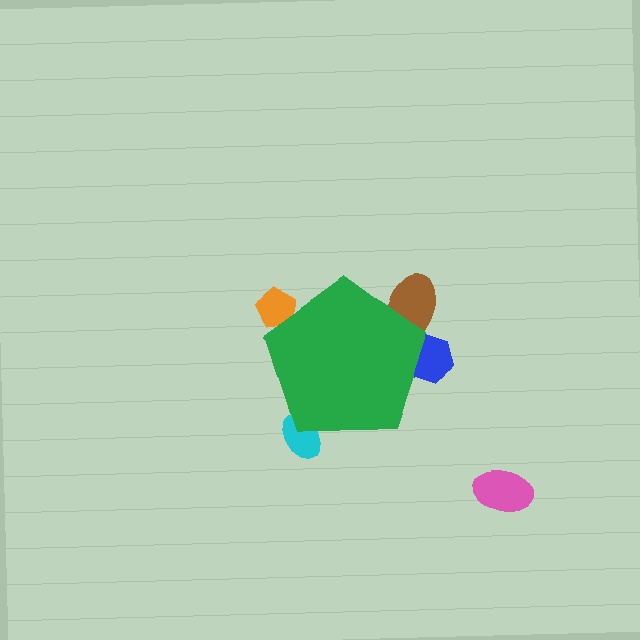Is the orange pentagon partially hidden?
Yes, the orange pentagon is partially hidden behind the green pentagon.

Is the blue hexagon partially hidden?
Yes, the blue hexagon is partially hidden behind the green pentagon.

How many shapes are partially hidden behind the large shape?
4 shapes are partially hidden.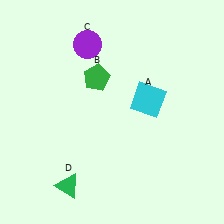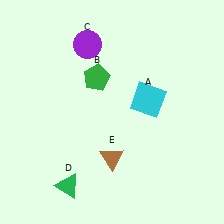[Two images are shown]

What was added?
A brown triangle (E) was added in Image 2.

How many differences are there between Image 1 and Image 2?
There is 1 difference between the two images.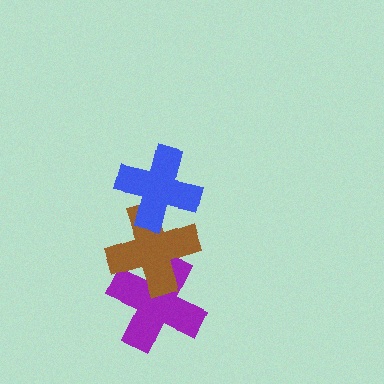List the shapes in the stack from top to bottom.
From top to bottom: the blue cross, the brown cross, the purple cross.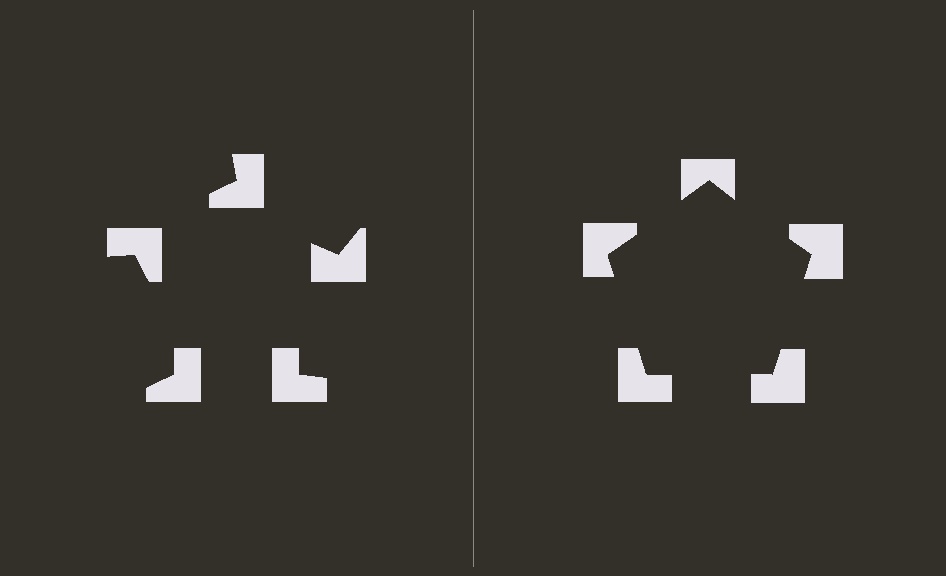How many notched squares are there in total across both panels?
10 — 5 on each side.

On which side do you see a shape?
An illusory pentagon appears on the right side. On the left side the wedge cuts are rotated, so no coherent shape forms.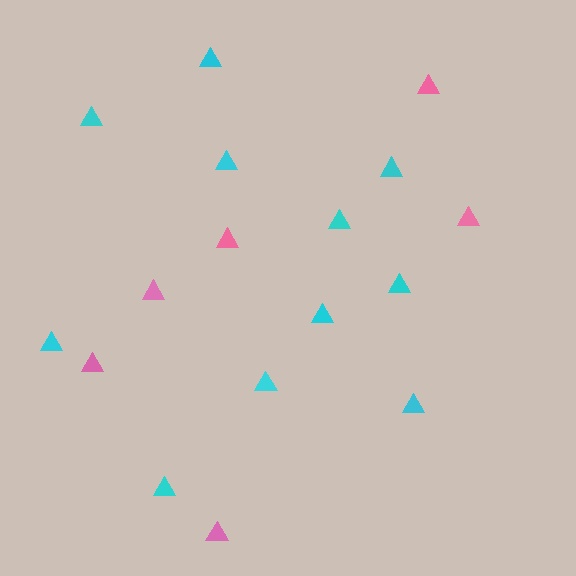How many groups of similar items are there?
There are 2 groups: one group of cyan triangles (11) and one group of pink triangles (6).